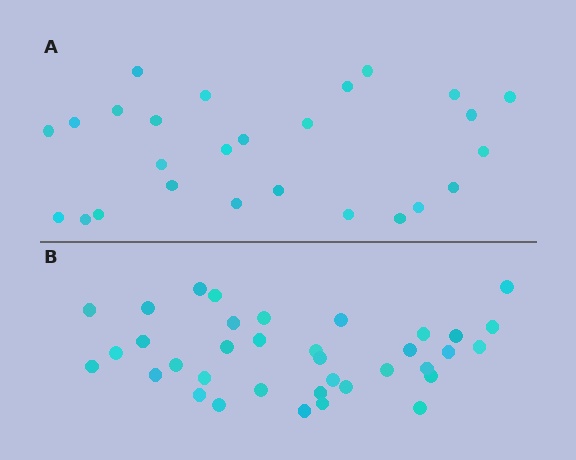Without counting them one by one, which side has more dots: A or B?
Region B (the bottom region) has more dots.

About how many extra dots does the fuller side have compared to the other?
Region B has roughly 10 or so more dots than region A.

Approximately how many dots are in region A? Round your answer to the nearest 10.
About 30 dots. (The exact count is 26, which rounds to 30.)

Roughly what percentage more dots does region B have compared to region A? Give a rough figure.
About 40% more.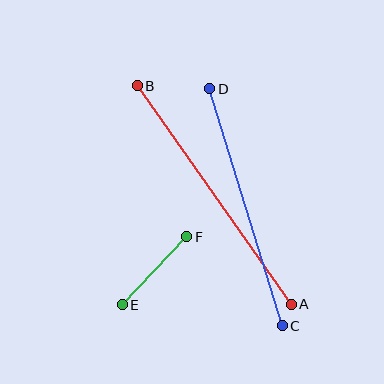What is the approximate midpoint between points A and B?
The midpoint is at approximately (214, 195) pixels.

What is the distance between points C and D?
The distance is approximately 248 pixels.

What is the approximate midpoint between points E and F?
The midpoint is at approximately (155, 271) pixels.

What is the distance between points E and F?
The distance is approximately 94 pixels.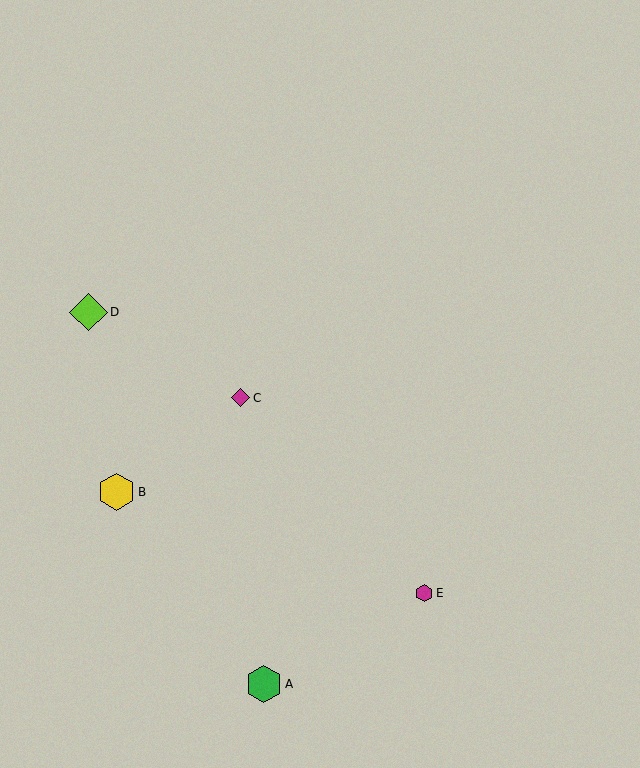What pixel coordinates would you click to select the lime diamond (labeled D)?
Click at (88, 312) to select the lime diamond D.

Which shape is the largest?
The lime diamond (labeled D) is the largest.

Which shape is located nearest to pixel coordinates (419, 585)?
The magenta hexagon (labeled E) at (424, 593) is nearest to that location.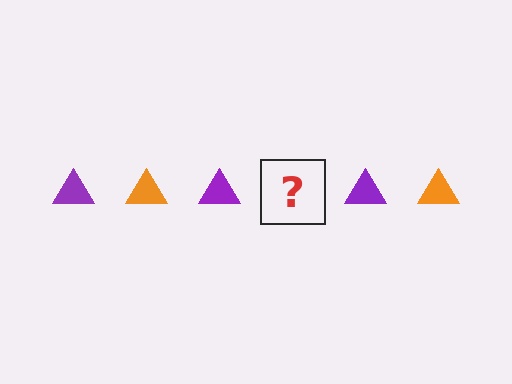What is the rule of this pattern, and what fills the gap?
The rule is that the pattern cycles through purple, orange triangles. The gap should be filled with an orange triangle.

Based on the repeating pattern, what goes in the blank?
The blank should be an orange triangle.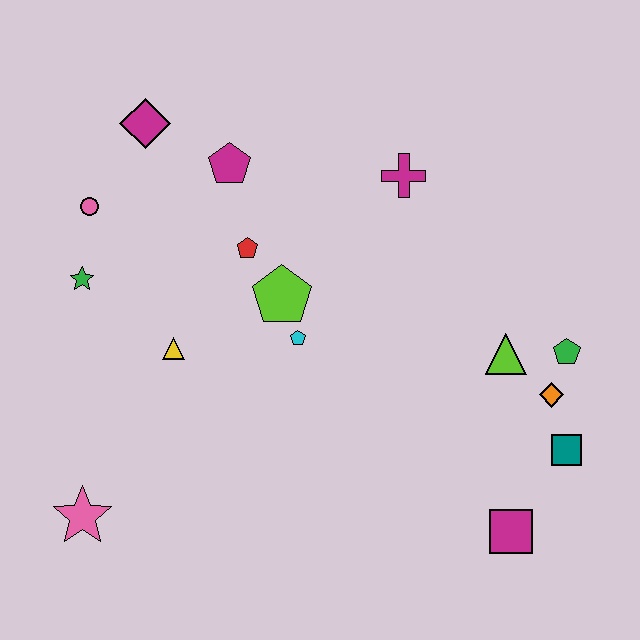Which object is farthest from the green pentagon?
The pink star is farthest from the green pentagon.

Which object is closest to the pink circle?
The green star is closest to the pink circle.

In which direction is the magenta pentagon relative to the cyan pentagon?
The magenta pentagon is above the cyan pentagon.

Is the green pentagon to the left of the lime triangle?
No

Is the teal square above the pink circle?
No